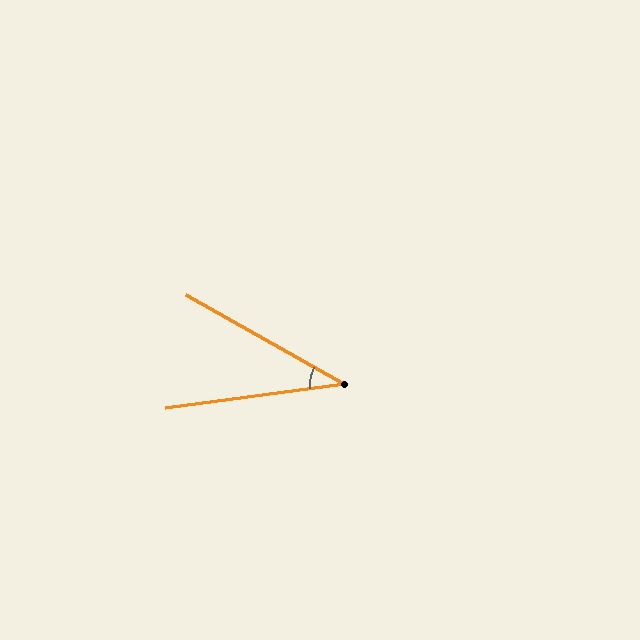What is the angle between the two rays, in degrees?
Approximately 37 degrees.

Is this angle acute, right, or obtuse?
It is acute.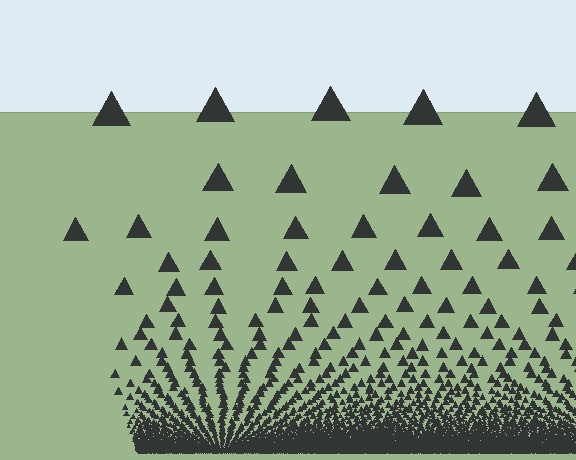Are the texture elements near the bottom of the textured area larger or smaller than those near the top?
Smaller. The gradient is inverted — elements near the bottom are smaller and denser.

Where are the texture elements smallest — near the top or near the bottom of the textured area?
Near the bottom.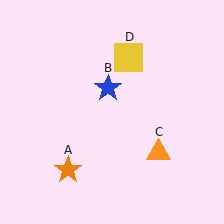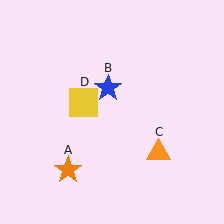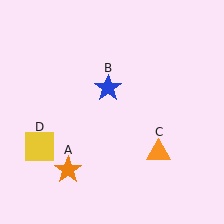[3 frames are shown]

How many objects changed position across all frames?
1 object changed position: yellow square (object D).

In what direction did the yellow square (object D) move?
The yellow square (object D) moved down and to the left.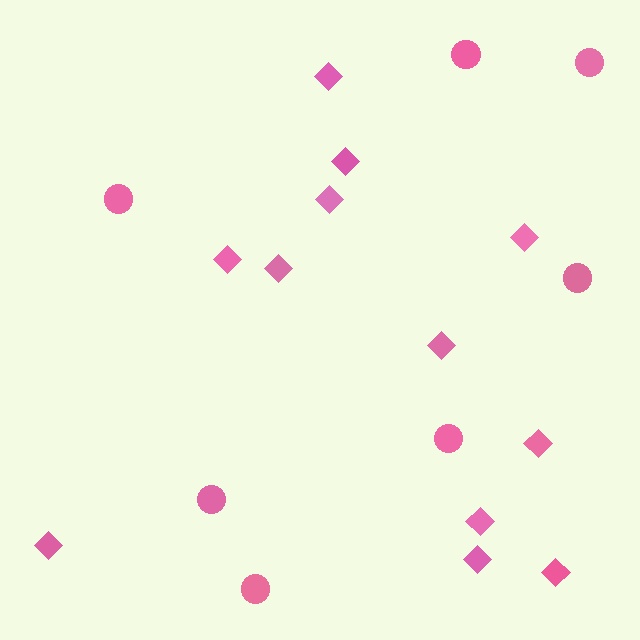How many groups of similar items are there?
There are 2 groups: one group of diamonds (12) and one group of circles (7).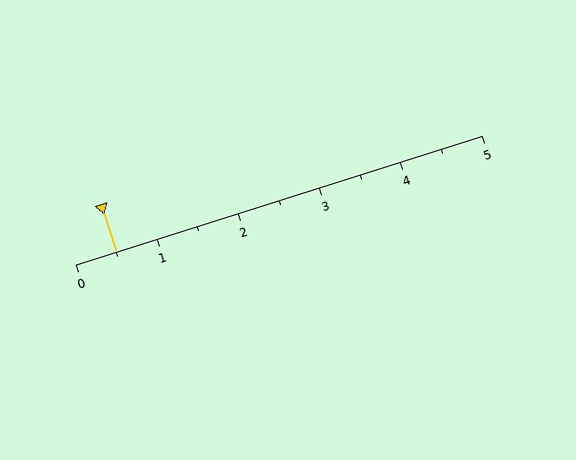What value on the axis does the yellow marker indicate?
The marker indicates approximately 0.5.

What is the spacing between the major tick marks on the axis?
The major ticks are spaced 1 apart.